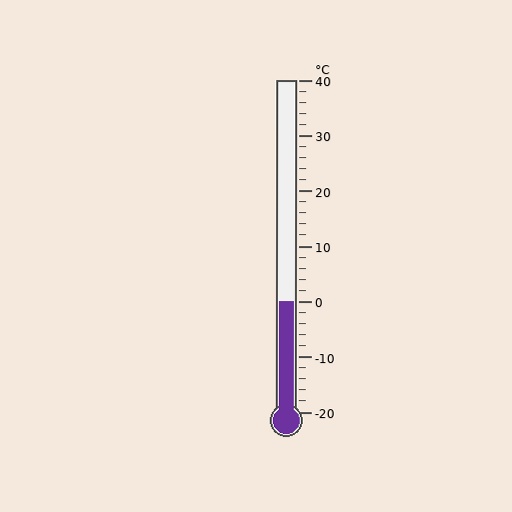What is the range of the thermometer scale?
The thermometer scale ranges from -20°C to 40°C.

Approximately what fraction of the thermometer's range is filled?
The thermometer is filled to approximately 35% of its range.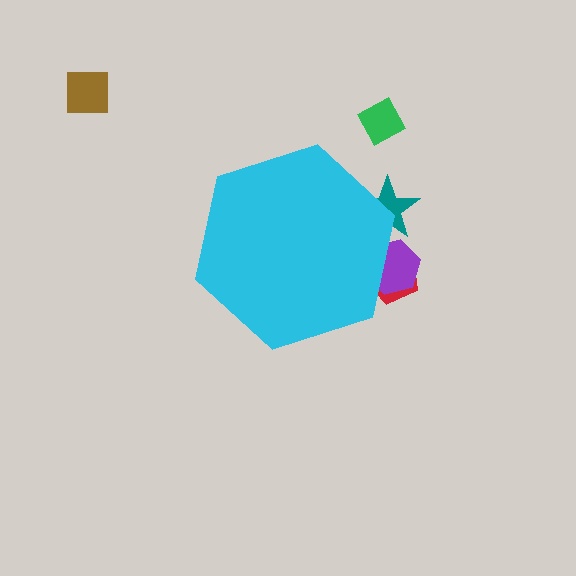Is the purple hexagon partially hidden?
Yes, the purple hexagon is partially hidden behind the cyan hexagon.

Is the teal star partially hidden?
Yes, the teal star is partially hidden behind the cyan hexagon.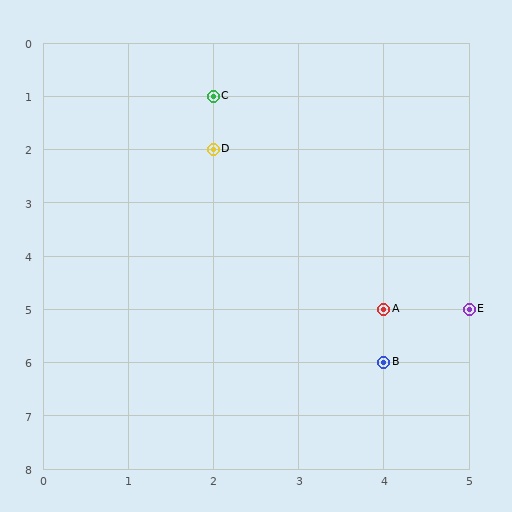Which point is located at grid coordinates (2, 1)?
Point C is at (2, 1).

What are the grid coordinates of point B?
Point B is at grid coordinates (4, 6).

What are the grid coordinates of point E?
Point E is at grid coordinates (5, 5).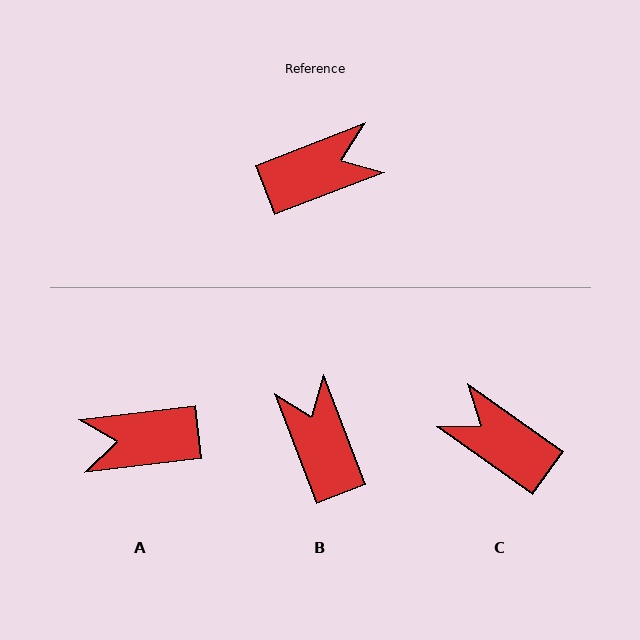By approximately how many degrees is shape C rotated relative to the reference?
Approximately 123 degrees counter-clockwise.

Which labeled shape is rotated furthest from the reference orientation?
A, about 166 degrees away.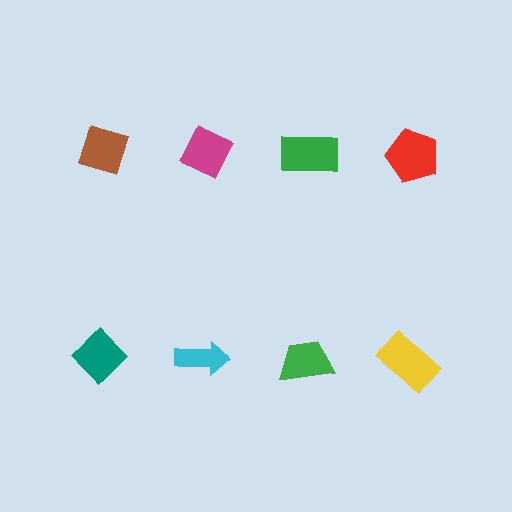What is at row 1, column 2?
A magenta diamond.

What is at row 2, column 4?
A yellow rectangle.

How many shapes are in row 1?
4 shapes.